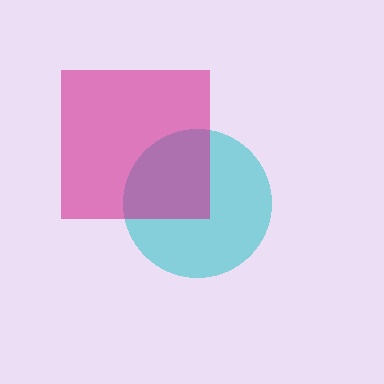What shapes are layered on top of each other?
The layered shapes are: a cyan circle, a magenta square.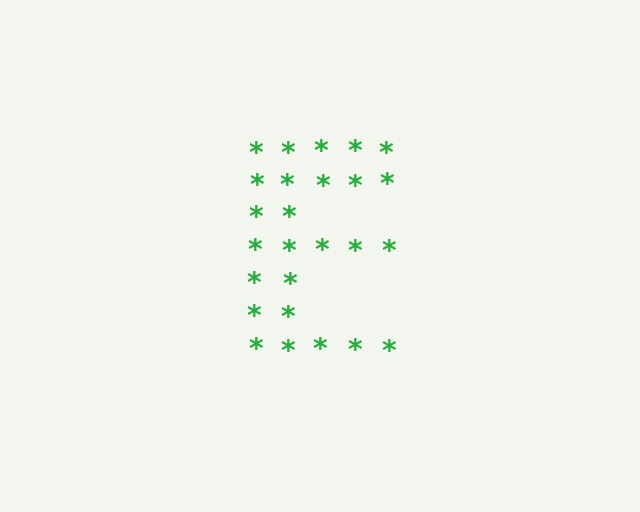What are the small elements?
The small elements are asterisks.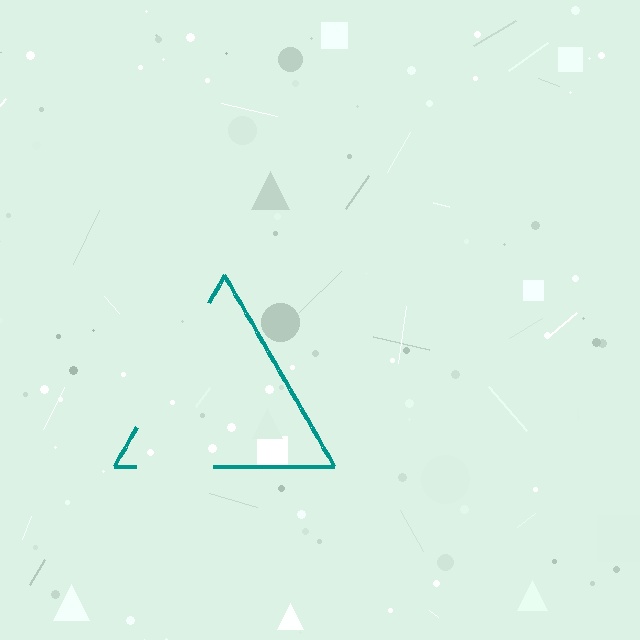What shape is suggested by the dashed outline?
The dashed outline suggests a triangle.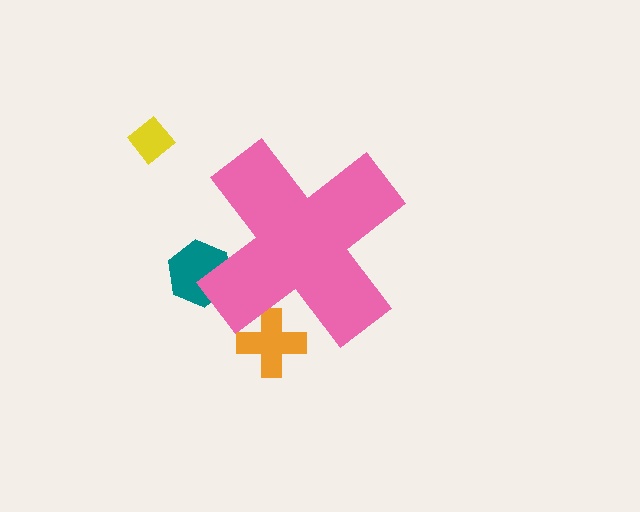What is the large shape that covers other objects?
A pink cross.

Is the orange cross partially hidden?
Yes, the orange cross is partially hidden behind the pink cross.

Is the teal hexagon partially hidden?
Yes, the teal hexagon is partially hidden behind the pink cross.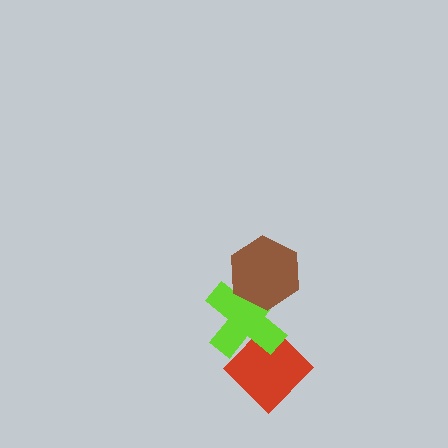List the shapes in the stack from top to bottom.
From top to bottom: the brown hexagon, the lime cross, the red diamond.